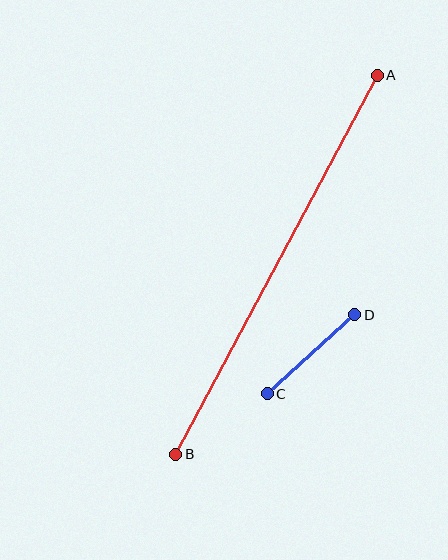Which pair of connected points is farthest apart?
Points A and B are farthest apart.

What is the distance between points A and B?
The distance is approximately 429 pixels.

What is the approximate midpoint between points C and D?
The midpoint is at approximately (311, 354) pixels.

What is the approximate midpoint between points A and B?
The midpoint is at approximately (277, 265) pixels.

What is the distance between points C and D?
The distance is approximately 118 pixels.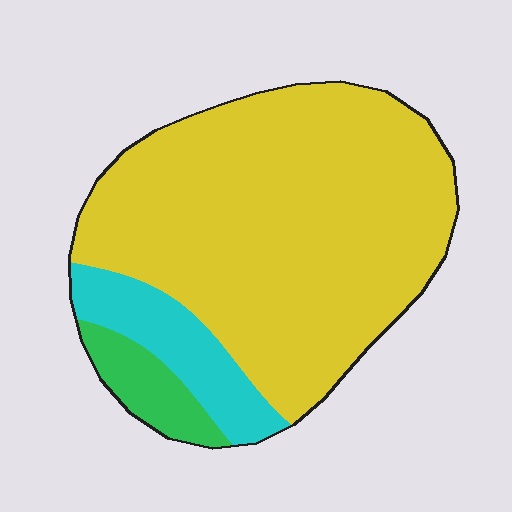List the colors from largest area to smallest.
From largest to smallest: yellow, cyan, green.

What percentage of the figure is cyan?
Cyan takes up about one eighth (1/8) of the figure.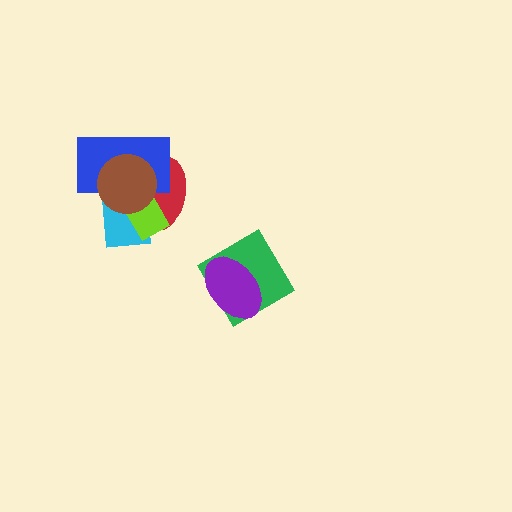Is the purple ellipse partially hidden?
No, no other shape covers it.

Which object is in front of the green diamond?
The purple ellipse is in front of the green diamond.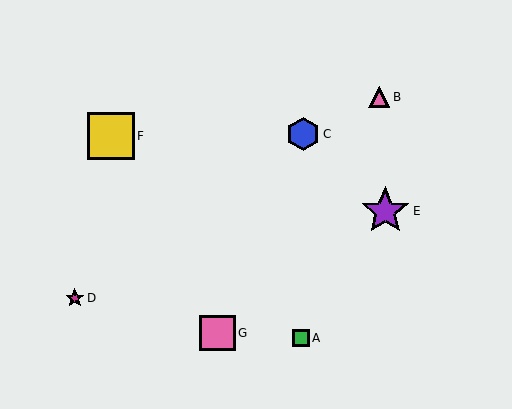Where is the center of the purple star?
The center of the purple star is at (385, 211).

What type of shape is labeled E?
Shape E is a purple star.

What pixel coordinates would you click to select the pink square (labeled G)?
Click at (218, 333) to select the pink square G.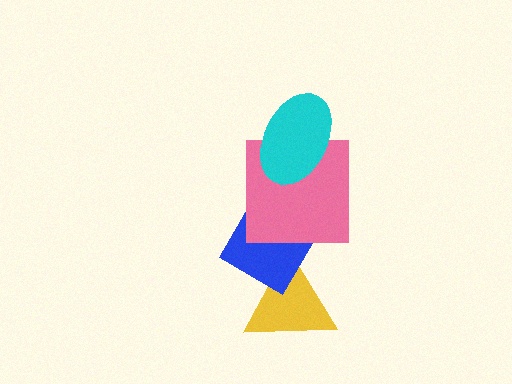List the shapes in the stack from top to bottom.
From top to bottom: the cyan ellipse, the pink square, the blue diamond, the yellow triangle.